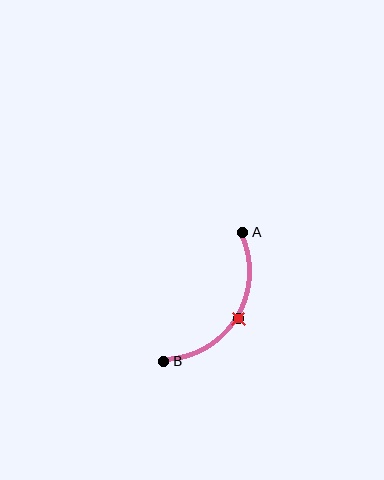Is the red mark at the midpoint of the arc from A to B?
Yes. The red mark lies on the arc at equal arc-length from both A and B — it is the arc midpoint.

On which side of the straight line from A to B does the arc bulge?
The arc bulges to the right of the straight line connecting A and B.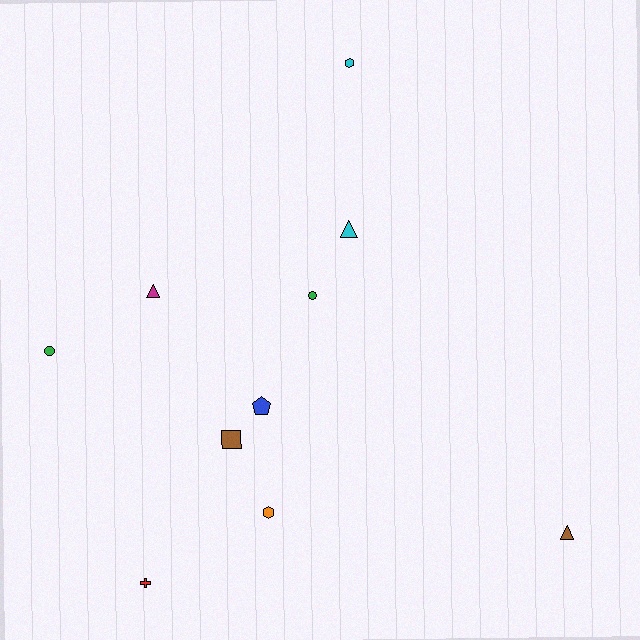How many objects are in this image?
There are 10 objects.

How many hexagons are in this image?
There are 2 hexagons.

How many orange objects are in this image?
There is 1 orange object.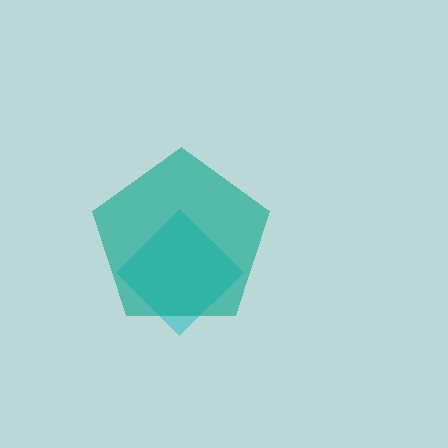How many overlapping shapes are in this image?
There are 2 overlapping shapes in the image.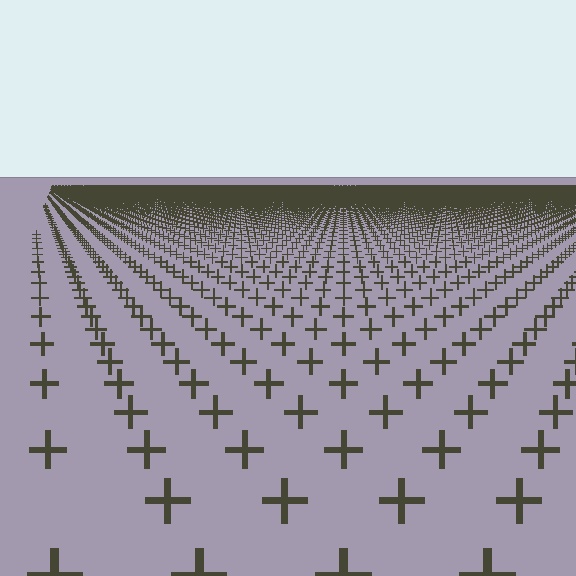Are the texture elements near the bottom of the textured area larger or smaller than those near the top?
Larger. Near the bottom, elements are closer to the viewer and appear at a bigger on-screen size.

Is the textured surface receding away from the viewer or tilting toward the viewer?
The surface is receding away from the viewer. Texture elements get smaller and denser toward the top.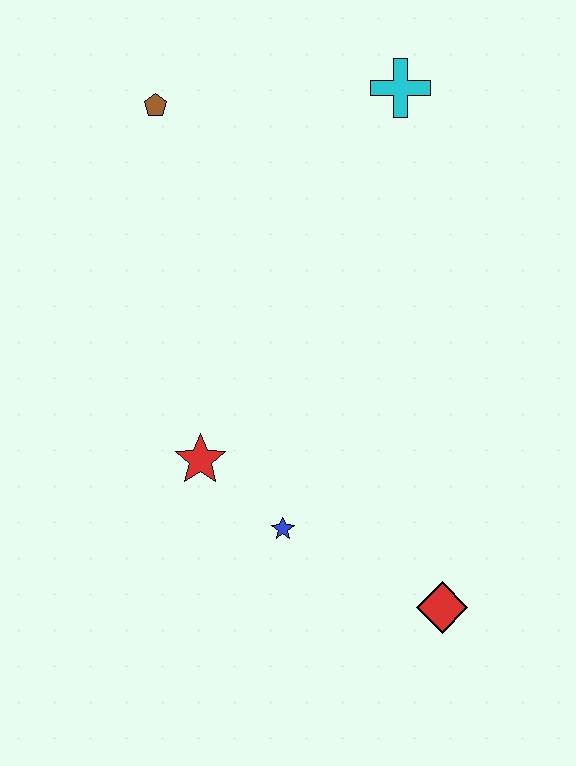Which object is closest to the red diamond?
The blue star is closest to the red diamond.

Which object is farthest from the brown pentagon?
The red diamond is farthest from the brown pentagon.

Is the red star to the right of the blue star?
No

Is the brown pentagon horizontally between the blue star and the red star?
No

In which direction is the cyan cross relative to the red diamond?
The cyan cross is above the red diamond.